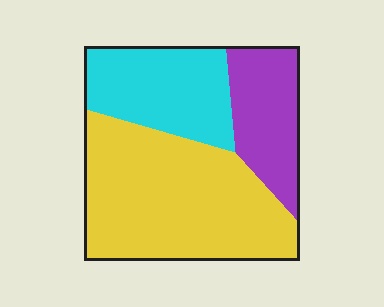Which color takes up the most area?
Yellow, at roughly 55%.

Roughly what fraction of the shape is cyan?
Cyan covers about 25% of the shape.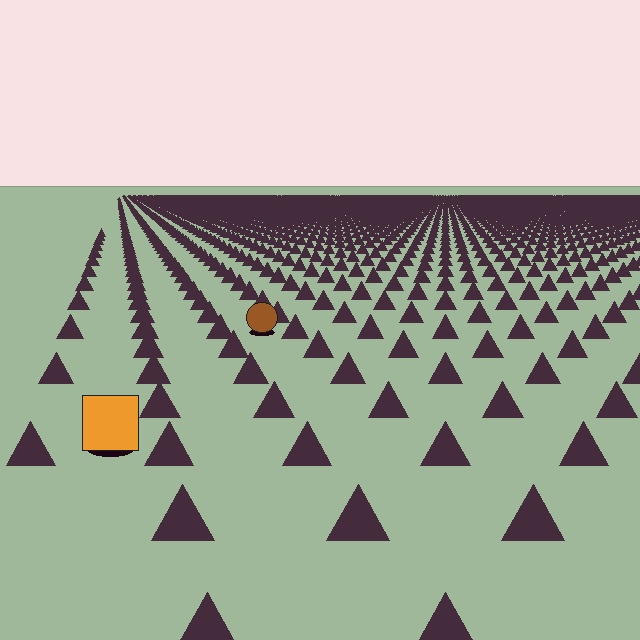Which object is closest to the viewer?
The orange square is closest. The texture marks near it are larger and more spread out.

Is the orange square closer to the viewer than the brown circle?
Yes. The orange square is closer — you can tell from the texture gradient: the ground texture is coarser near it.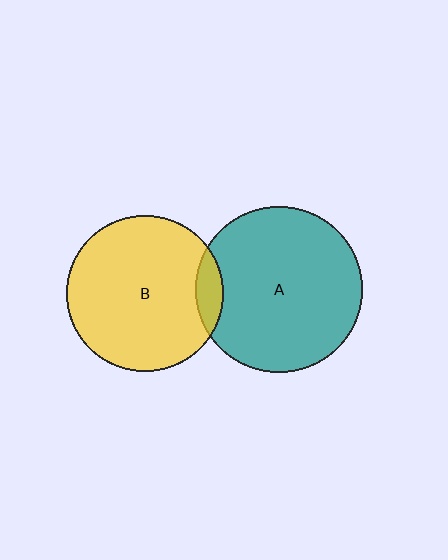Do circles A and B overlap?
Yes.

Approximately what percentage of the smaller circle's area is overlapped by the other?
Approximately 10%.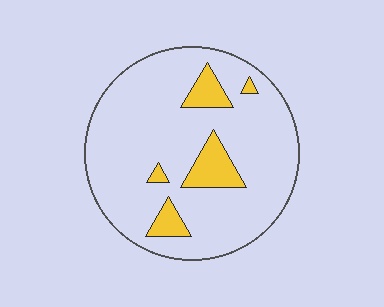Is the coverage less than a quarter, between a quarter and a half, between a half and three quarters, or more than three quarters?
Less than a quarter.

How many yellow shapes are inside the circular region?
5.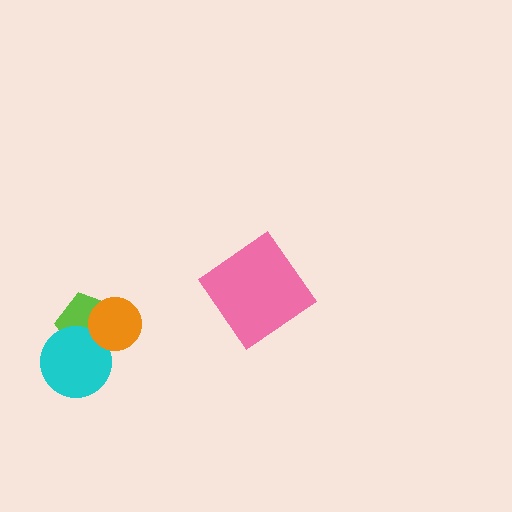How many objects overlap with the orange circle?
2 objects overlap with the orange circle.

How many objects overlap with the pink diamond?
0 objects overlap with the pink diamond.